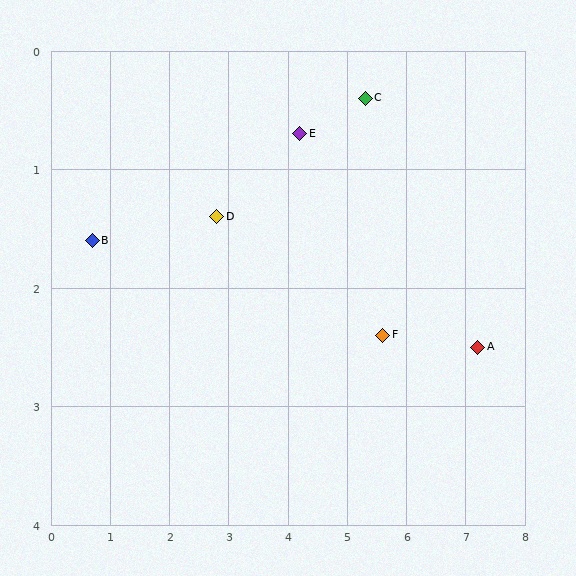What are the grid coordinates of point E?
Point E is at approximately (4.2, 0.7).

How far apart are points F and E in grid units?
Points F and E are about 2.2 grid units apart.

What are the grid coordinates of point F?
Point F is at approximately (5.6, 2.4).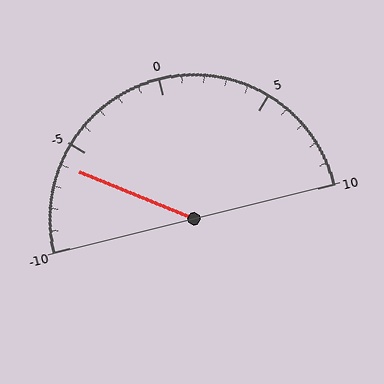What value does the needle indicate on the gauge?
The needle indicates approximately -6.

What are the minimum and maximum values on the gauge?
The gauge ranges from -10 to 10.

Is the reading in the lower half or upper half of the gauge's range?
The reading is in the lower half of the range (-10 to 10).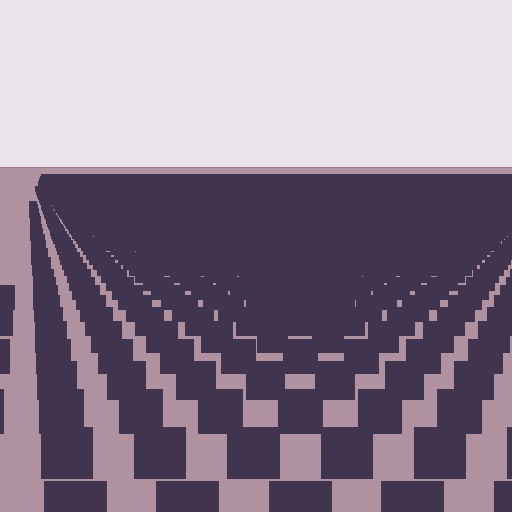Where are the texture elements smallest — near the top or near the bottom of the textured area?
Near the top.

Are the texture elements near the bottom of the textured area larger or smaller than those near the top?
Larger. Near the bottom, elements are closer to the viewer and appear at a bigger on-screen size.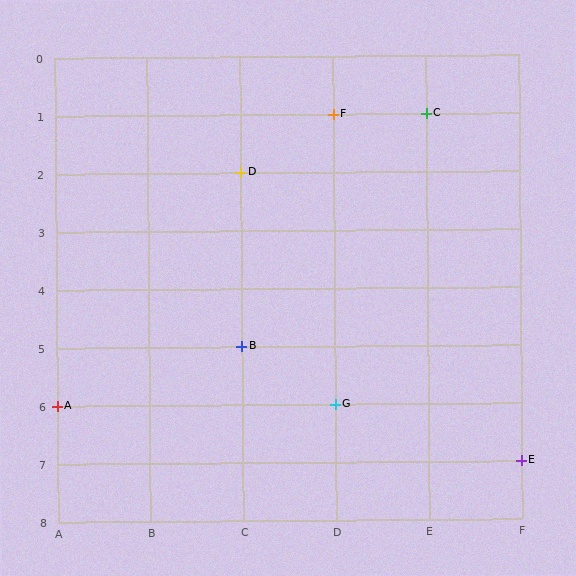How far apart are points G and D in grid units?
Points G and D are 1 column and 4 rows apart (about 4.1 grid units diagonally).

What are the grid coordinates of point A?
Point A is at grid coordinates (A, 6).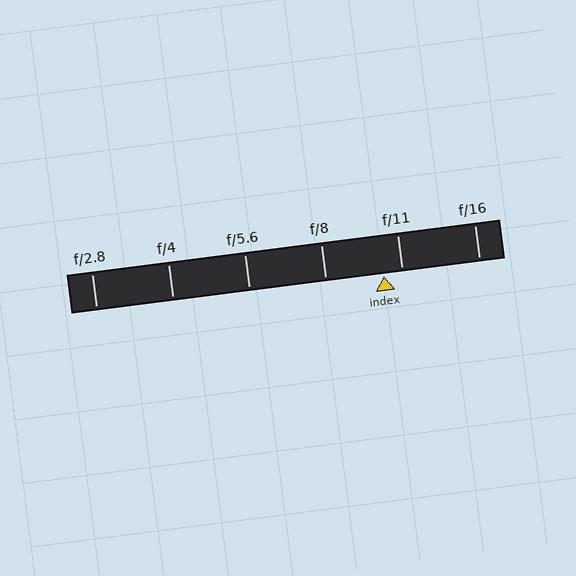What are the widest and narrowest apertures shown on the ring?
The widest aperture shown is f/2.8 and the narrowest is f/16.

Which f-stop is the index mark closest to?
The index mark is closest to f/11.